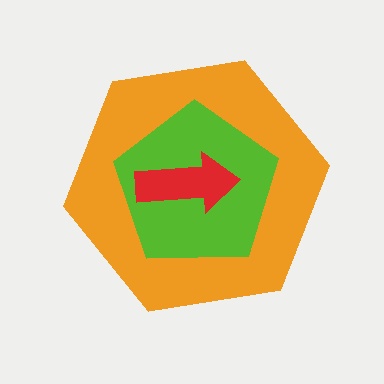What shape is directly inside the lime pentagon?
The red arrow.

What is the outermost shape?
The orange hexagon.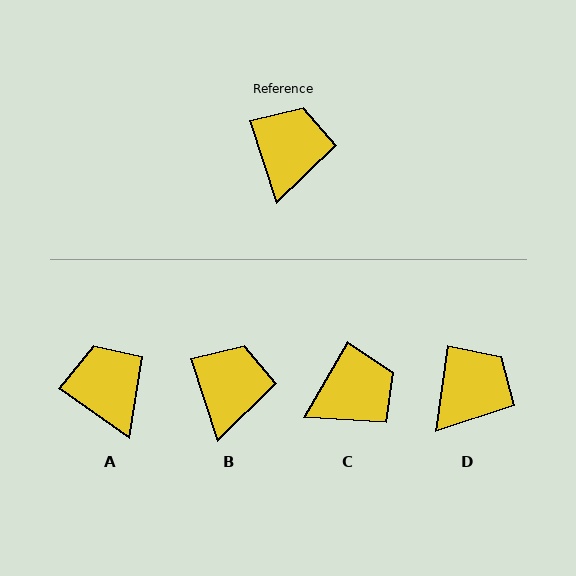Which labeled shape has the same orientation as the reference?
B.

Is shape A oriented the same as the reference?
No, it is off by about 37 degrees.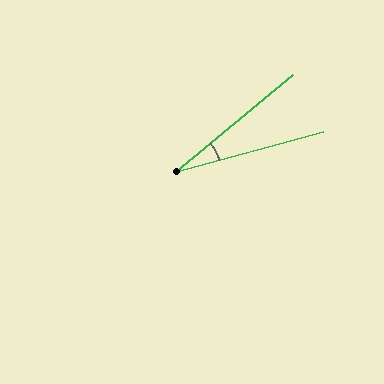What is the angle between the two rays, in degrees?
Approximately 25 degrees.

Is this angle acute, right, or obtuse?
It is acute.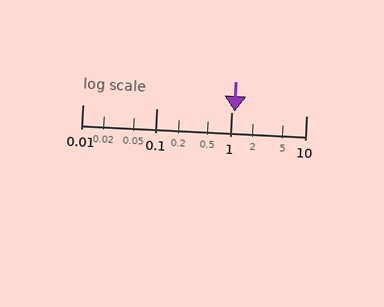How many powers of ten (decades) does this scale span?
The scale spans 3 decades, from 0.01 to 10.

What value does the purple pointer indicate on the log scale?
The pointer indicates approximately 1.1.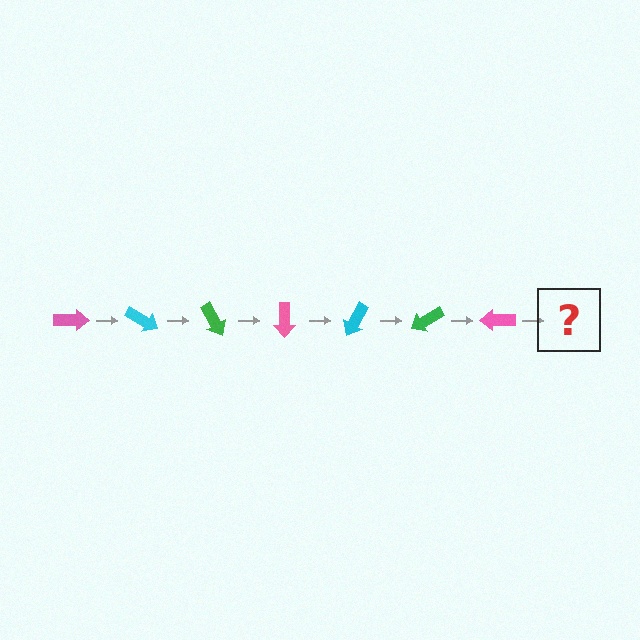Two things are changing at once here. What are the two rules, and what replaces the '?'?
The two rules are that it rotates 30 degrees each step and the color cycles through pink, cyan, and green. The '?' should be a cyan arrow, rotated 210 degrees from the start.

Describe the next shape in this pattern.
It should be a cyan arrow, rotated 210 degrees from the start.